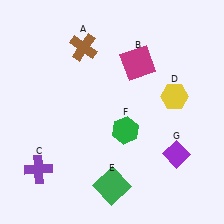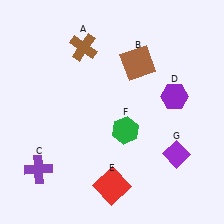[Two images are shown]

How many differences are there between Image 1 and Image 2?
There are 3 differences between the two images.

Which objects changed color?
B changed from magenta to brown. D changed from yellow to purple. E changed from green to red.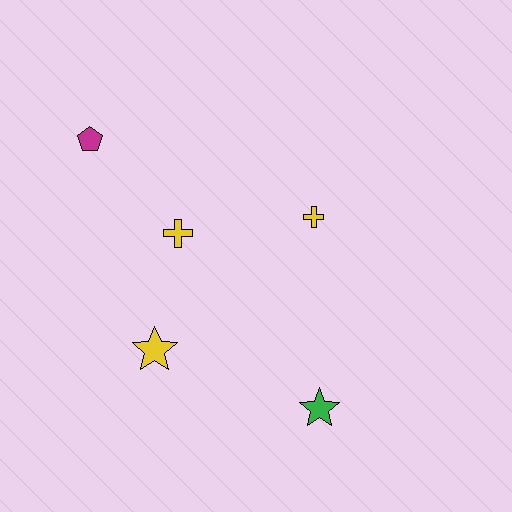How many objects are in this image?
There are 5 objects.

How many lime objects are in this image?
There are no lime objects.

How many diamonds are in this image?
There are no diamonds.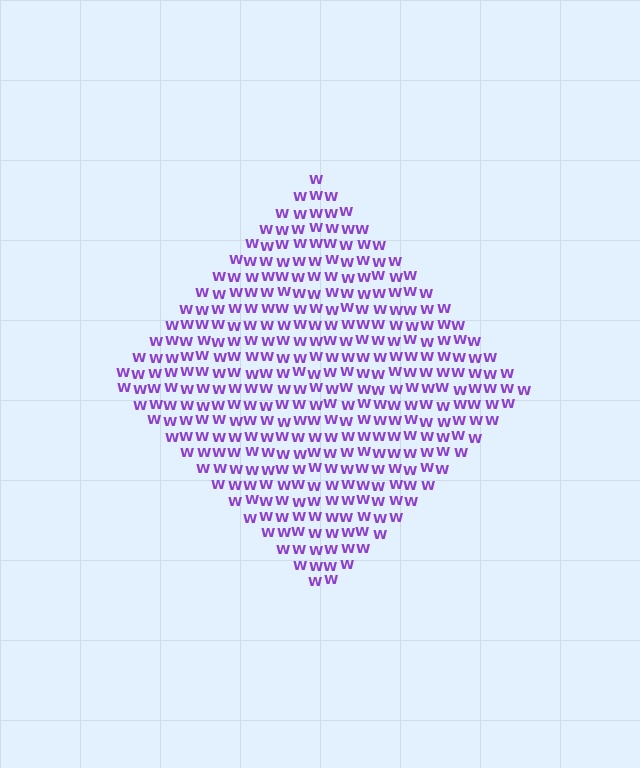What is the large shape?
The large shape is a diamond.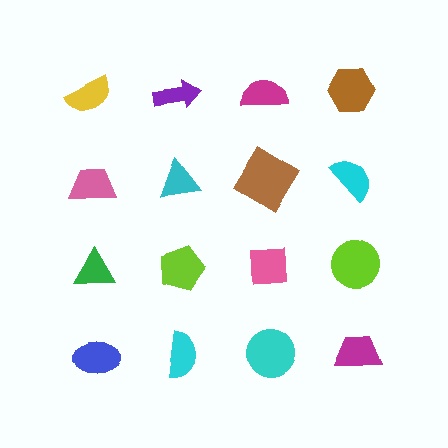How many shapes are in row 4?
4 shapes.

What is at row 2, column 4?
A cyan semicircle.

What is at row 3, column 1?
A green triangle.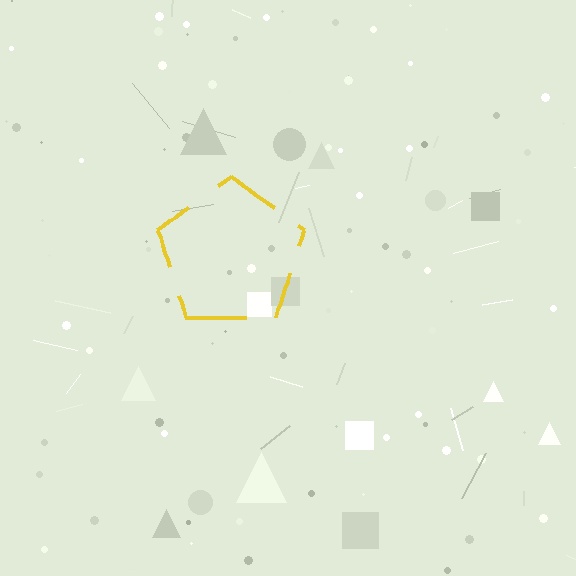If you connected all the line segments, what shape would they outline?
They would outline a pentagon.